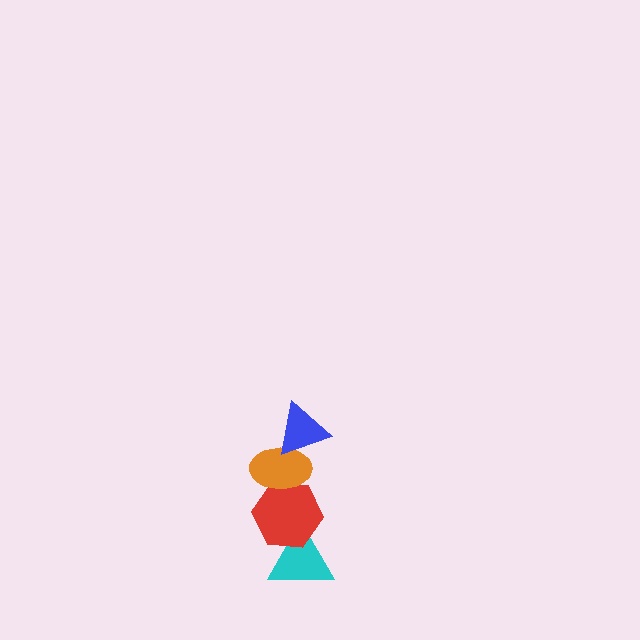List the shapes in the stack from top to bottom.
From top to bottom: the blue triangle, the orange ellipse, the red hexagon, the cyan triangle.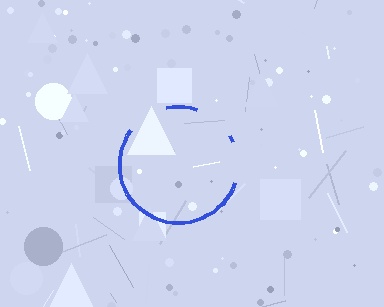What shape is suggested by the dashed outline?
The dashed outline suggests a circle.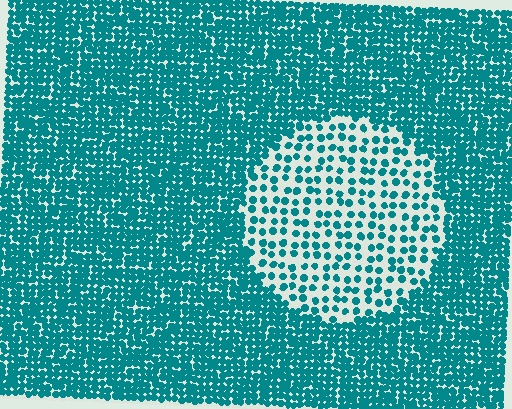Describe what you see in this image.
The image contains small teal elements arranged at two different densities. A circle-shaped region is visible where the elements are less densely packed than the surrounding area.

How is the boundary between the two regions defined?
The boundary is defined by a change in element density (approximately 2.6x ratio). All elements are the same color, size, and shape.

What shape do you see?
I see a circle.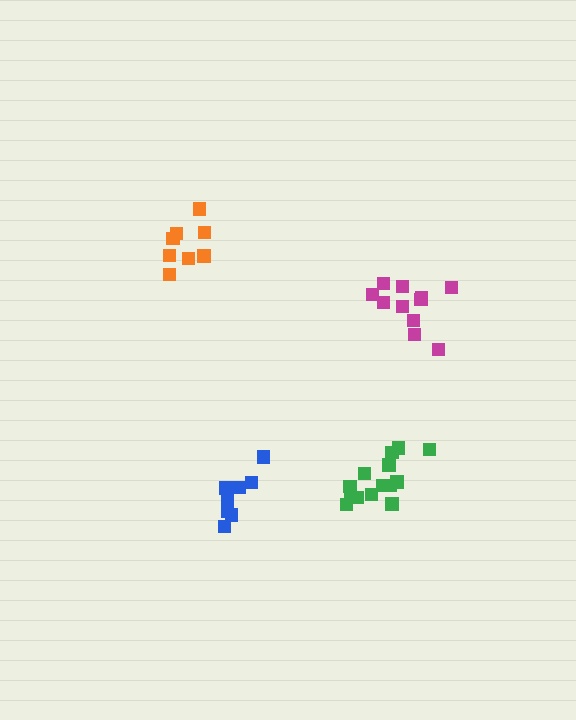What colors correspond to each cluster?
The clusters are colored: green, orange, magenta, blue.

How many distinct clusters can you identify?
There are 4 distinct clusters.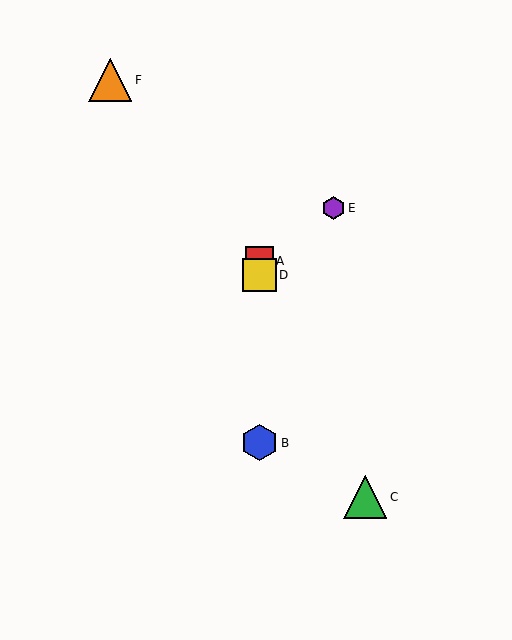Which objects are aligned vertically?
Objects A, B, D are aligned vertically.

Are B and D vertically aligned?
Yes, both are at x≈259.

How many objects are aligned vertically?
3 objects (A, B, D) are aligned vertically.